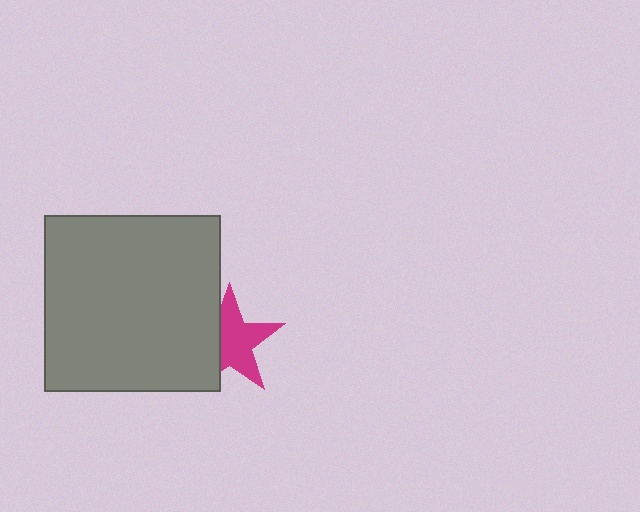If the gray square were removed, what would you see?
You would see the complete magenta star.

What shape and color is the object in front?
The object in front is a gray square.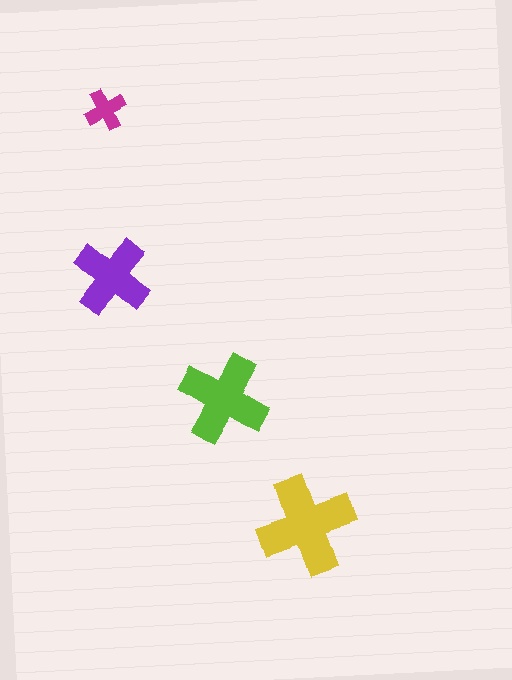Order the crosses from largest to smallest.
the yellow one, the lime one, the purple one, the magenta one.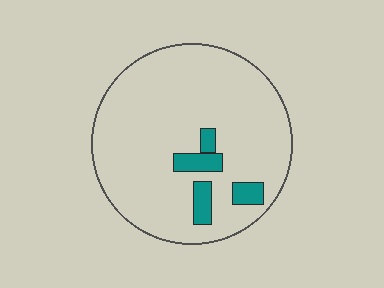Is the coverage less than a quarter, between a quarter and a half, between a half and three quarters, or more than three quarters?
Less than a quarter.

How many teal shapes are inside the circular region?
4.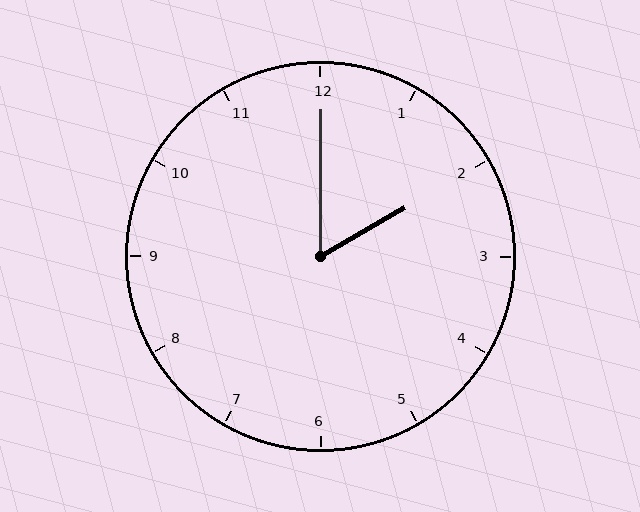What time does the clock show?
2:00.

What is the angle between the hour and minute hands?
Approximately 60 degrees.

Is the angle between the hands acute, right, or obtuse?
It is acute.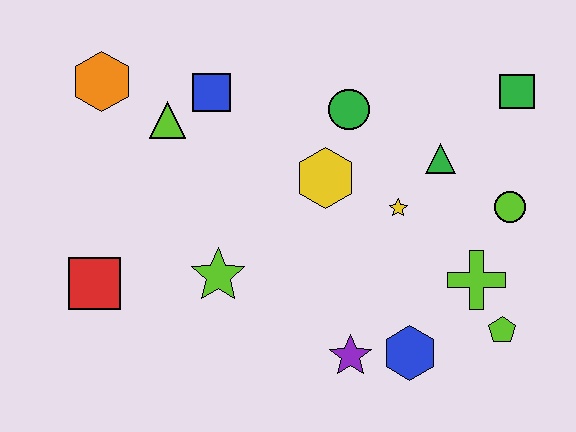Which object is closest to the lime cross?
The lime pentagon is closest to the lime cross.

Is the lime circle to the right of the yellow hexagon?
Yes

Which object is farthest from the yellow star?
The orange hexagon is farthest from the yellow star.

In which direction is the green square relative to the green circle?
The green square is to the right of the green circle.